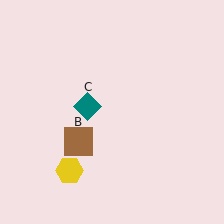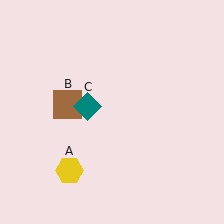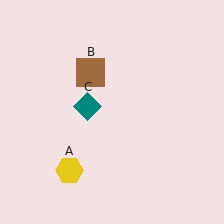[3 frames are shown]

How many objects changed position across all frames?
1 object changed position: brown square (object B).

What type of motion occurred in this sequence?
The brown square (object B) rotated clockwise around the center of the scene.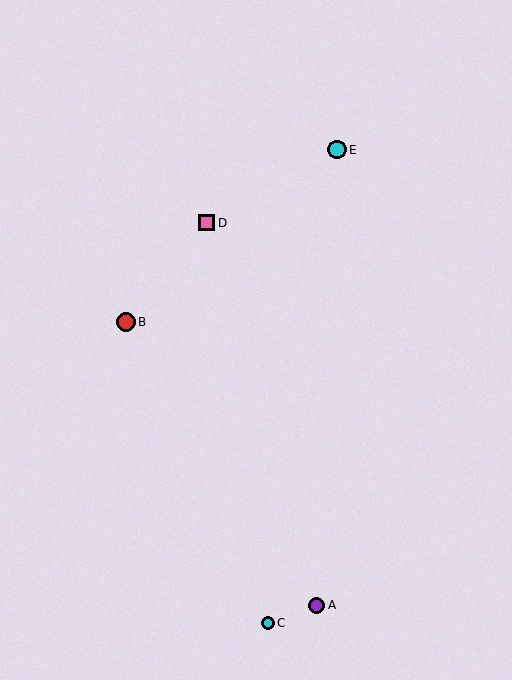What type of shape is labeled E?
Shape E is a cyan circle.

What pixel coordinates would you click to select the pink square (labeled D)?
Click at (207, 223) to select the pink square D.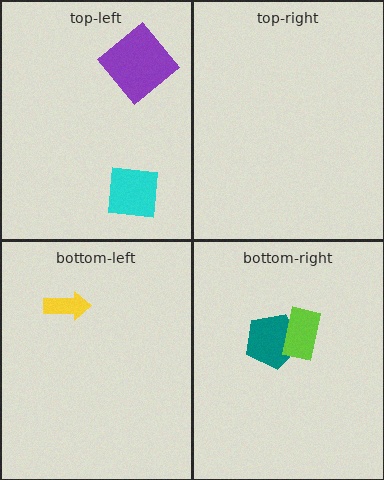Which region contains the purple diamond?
The top-left region.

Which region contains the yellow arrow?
The bottom-left region.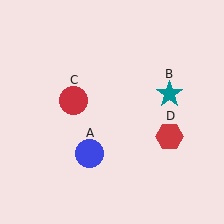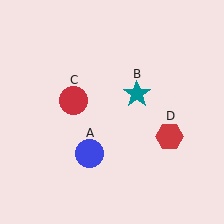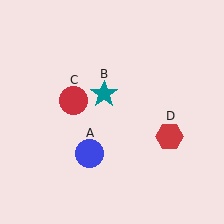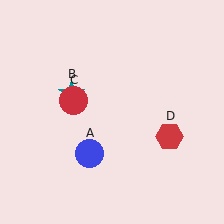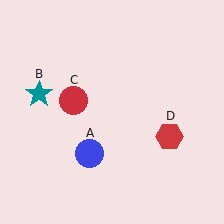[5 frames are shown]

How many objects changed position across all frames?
1 object changed position: teal star (object B).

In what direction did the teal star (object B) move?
The teal star (object B) moved left.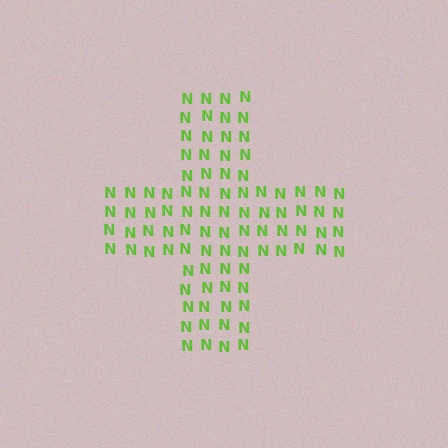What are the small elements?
The small elements are letter N's.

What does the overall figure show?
The overall figure shows a cross.